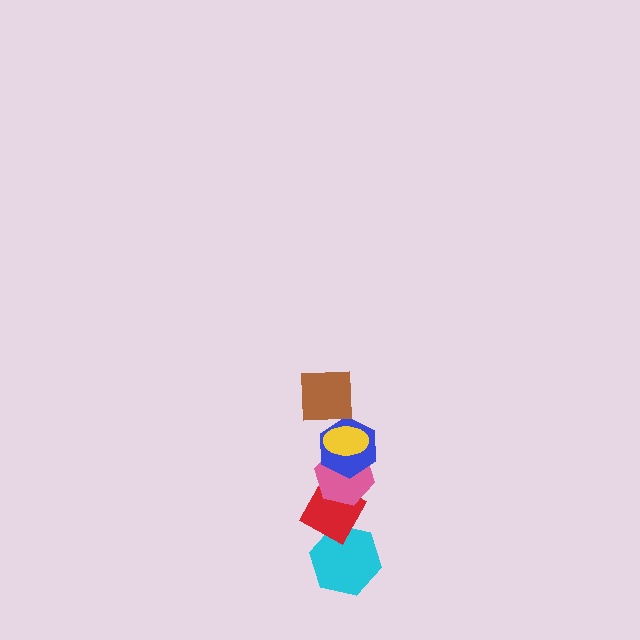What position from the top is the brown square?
The brown square is 1st from the top.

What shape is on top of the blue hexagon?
The yellow ellipse is on top of the blue hexagon.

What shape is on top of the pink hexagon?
The blue hexagon is on top of the pink hexagon.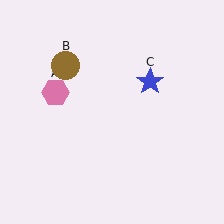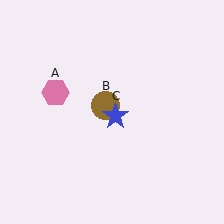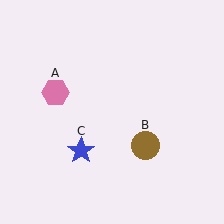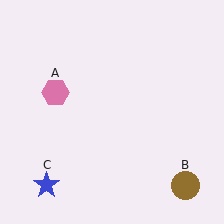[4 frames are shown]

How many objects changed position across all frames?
2 objects changed position: brown circle (object B), blue star (object C).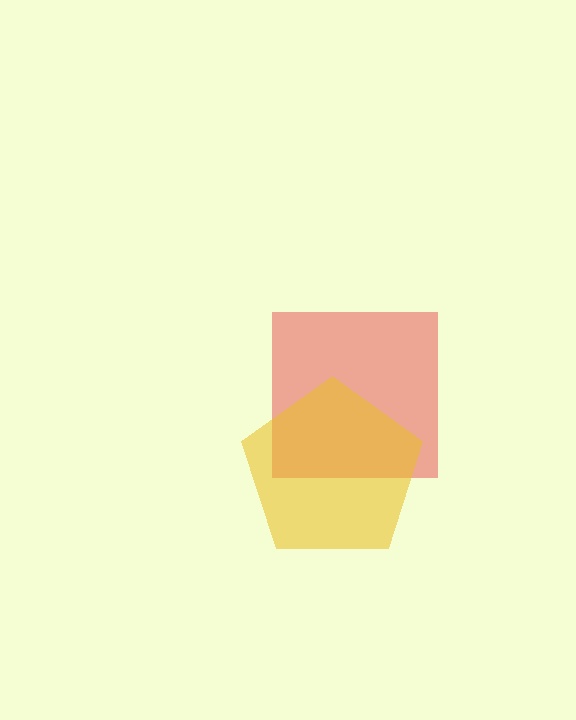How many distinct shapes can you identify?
There are 2 distinct shapes: a red square, a yellow pentagon.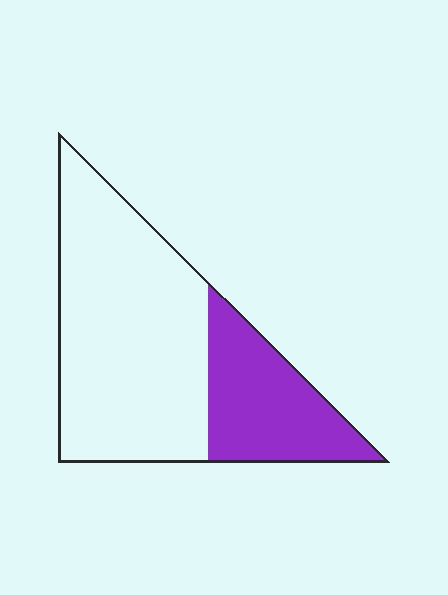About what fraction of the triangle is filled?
About one third (1/3).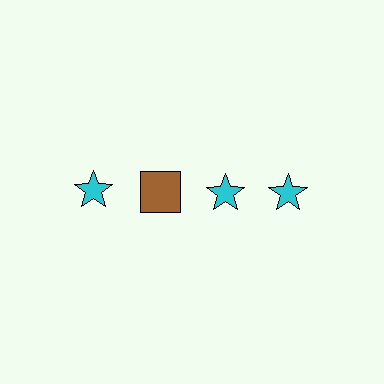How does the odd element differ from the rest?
It differs in both color (brown instead of cyan) and shape (square instead of star).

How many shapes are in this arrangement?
There are 4 shapes arranged in a grid pattern.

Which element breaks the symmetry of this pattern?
The brown square in the top row, second from left column breaks the symmetry. All other shapes are cyan stars.